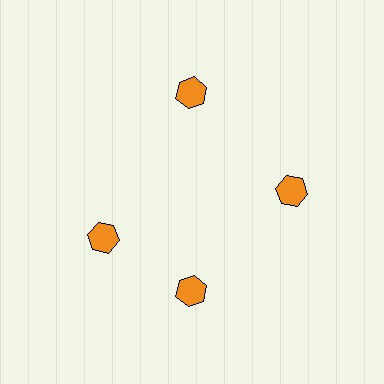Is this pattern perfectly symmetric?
No. The 4 orange hexagons are arranged in a ring, but one element near the 9 o'clock position is rotated out of alignment along the ring, breaking the 4-fold rotational symmetry.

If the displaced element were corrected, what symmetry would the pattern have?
It would have 4-fold rotational symmetry — the pattern would map onto itself every 90 degrees.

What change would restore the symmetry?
The symmetry would be restored by rotating it back into even spacing with its neighbors so that all 4 hexagons sit at equal angles and equal distance from the center.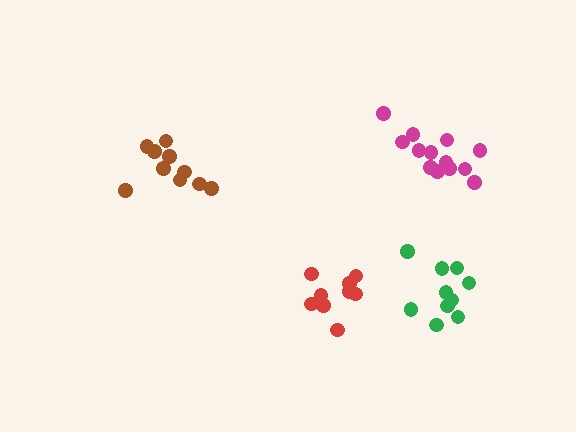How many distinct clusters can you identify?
There are 4 distinct clusters.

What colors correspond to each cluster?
The clusters are colored: red, green, brown, magenta.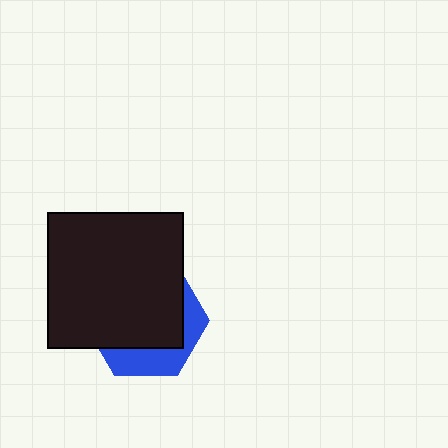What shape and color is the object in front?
The object in front is a black square.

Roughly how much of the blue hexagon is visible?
A small part of it is visible (roughly 30%).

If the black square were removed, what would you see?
You would see the complete blue hexagon.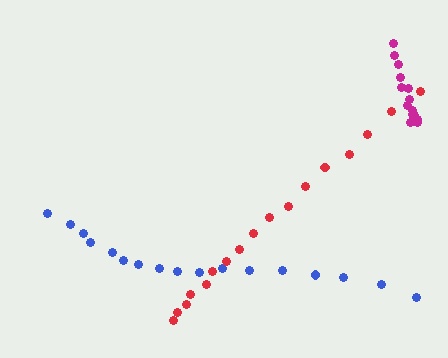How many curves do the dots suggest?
There are 3 distinct paths.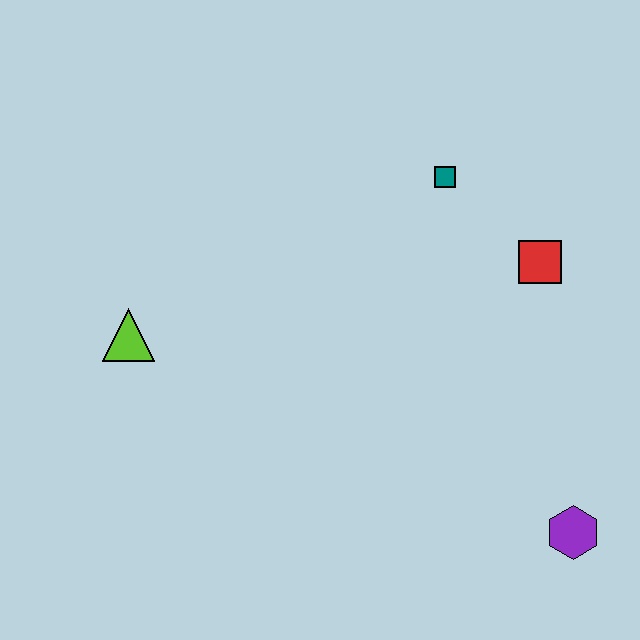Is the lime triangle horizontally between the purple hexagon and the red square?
No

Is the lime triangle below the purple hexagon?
No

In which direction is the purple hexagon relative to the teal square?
The purple hexagon is below the teal square.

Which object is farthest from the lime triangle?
The purple hexagon is farthest from the lime triangle.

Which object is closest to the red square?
The teal square is closest to the red square.